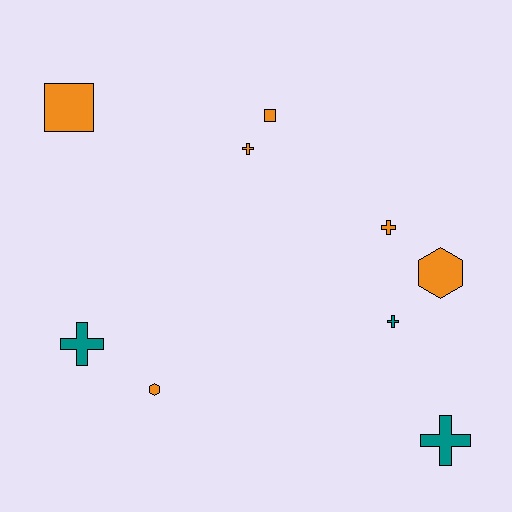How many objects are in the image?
There are 9 objects.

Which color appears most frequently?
Orange, with 6 objects.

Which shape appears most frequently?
Cross, with 5 objects.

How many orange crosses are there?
There are 2 orange crosses.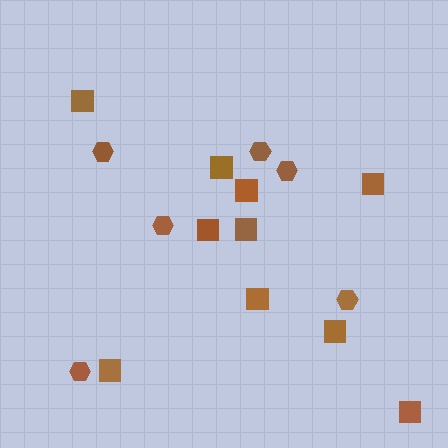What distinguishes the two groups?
There are 2 groups: one group of hexagons (6) and one group of squares (10).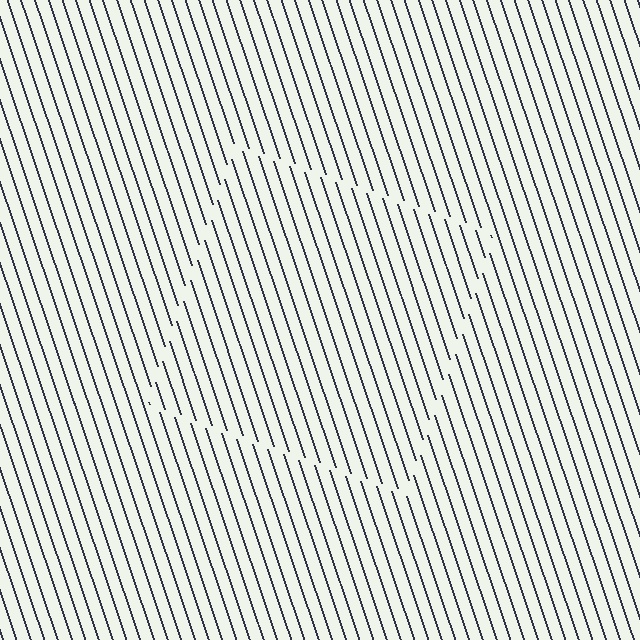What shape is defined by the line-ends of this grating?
An illusory square. The interior of the shape contains the same grating, shifted by half a period — the contour is defined by the phase discontinuity where line-ends from the inner and outer gratings abut.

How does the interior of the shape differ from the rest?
The interior of the shape contains the same grating, shifted by half a period — the contour is defined by the phase discontinuity where line-ends from the inner and outer gratings abut.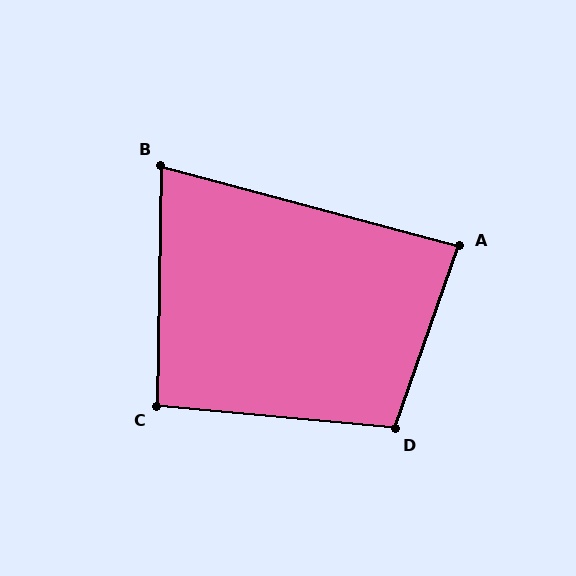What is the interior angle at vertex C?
Approximately 94 degrees (approximately right).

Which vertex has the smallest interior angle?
B, at approximately 76 degrees.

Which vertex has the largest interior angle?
D, at approximately 104 degrees.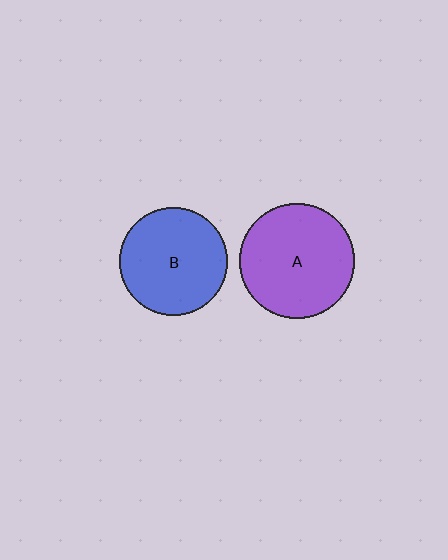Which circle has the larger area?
Circle A (purple).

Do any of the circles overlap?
No, none of the circles overlap.